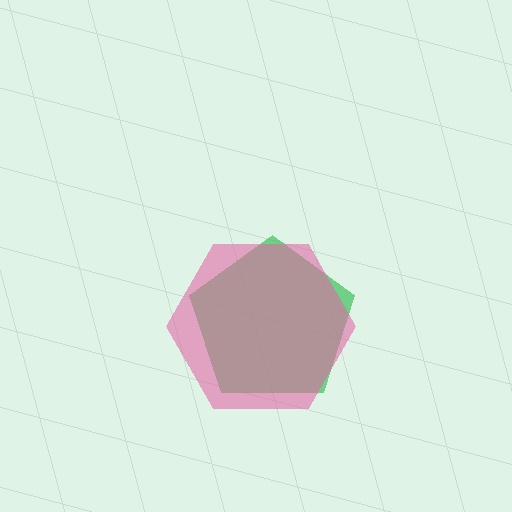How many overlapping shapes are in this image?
There are 2 overlapping shapes in the image.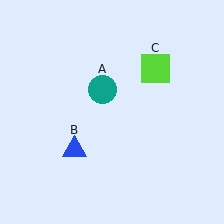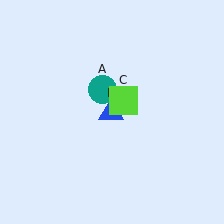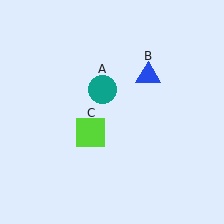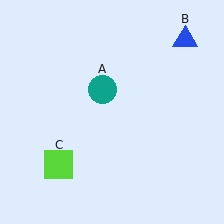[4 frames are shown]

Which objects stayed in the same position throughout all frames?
Teal circle (object A) remained stationary.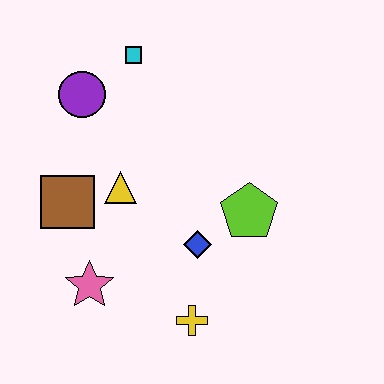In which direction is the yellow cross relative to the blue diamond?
The yellow cross is below the blue diamond.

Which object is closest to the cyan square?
The purple circle is closest to the cyan square.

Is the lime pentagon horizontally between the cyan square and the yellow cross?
No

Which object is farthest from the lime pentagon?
The purple circle is farthest from the lime pentagon.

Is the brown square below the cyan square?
Yes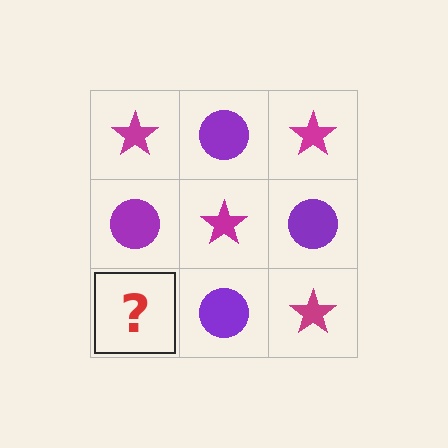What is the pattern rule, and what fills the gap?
The rule is that it alternates magenta star and purple circle in a checkerboard pattern. The gap should be filled with a magenta star.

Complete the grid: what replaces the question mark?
The question mark should be replaced with a magenta star.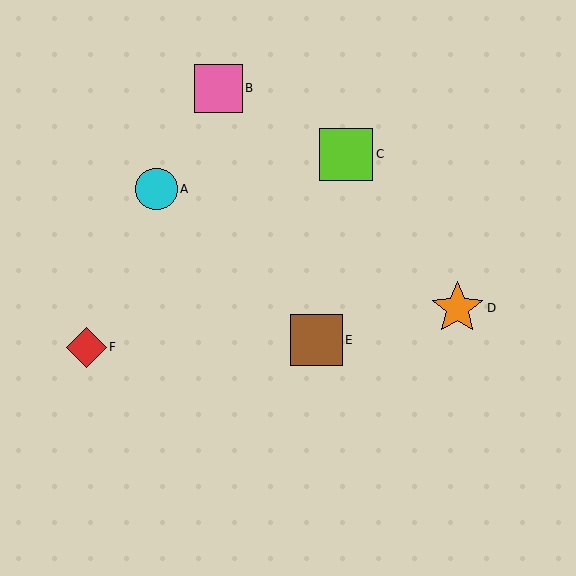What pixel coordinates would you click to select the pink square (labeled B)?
Click at (218, 88) to select the pink square B.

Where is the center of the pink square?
The center of the pink square is at (218, 88).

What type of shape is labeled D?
Shape D is an orange star.